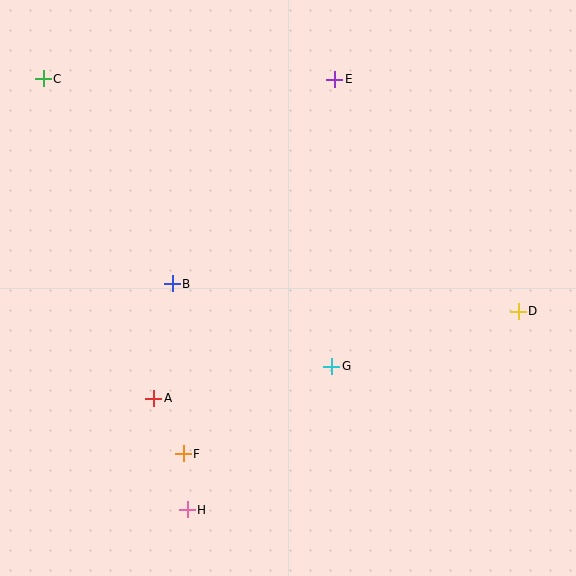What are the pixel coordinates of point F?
Point F is at (183, 454).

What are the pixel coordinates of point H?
Point H is at (187, 510).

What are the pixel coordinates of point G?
Point G is at (332, 366).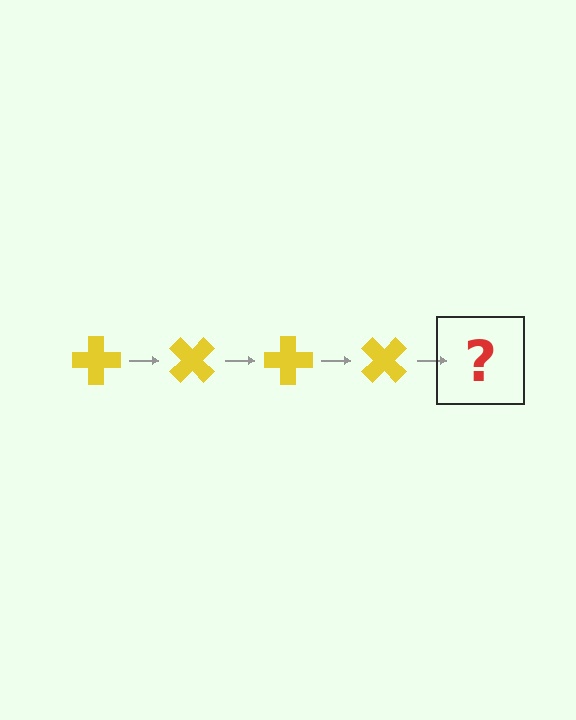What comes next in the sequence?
The next element should be a yellow cross rotated 180 degrees.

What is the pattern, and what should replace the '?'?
The pattern is that the cross rotates 45 degrees each step. The '?' should be a yellow cross rotated 180 degrees.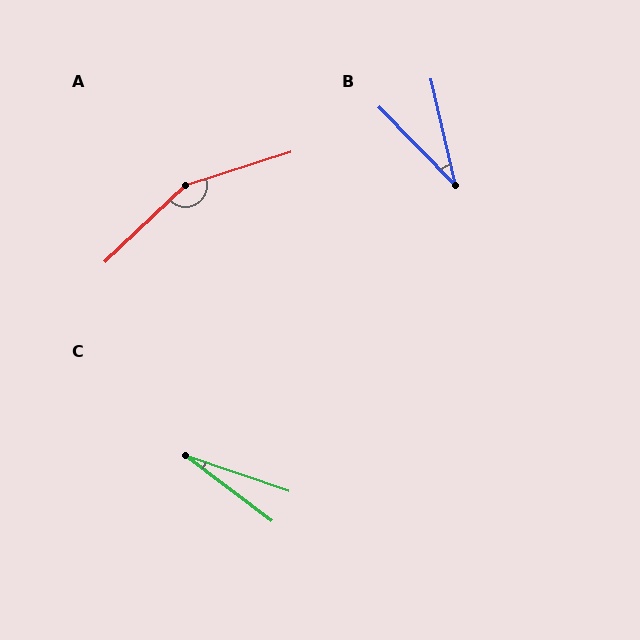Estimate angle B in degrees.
Approximately 31 degrees.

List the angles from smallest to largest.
C (18°), B (31°), A (154°).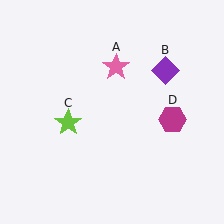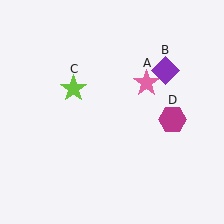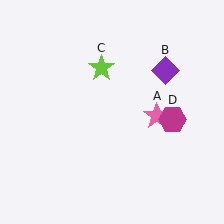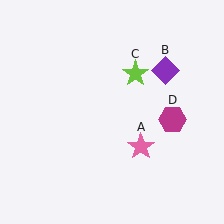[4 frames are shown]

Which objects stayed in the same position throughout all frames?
Purple diamond (object B) and magenta hexagon (object D) remained stationary.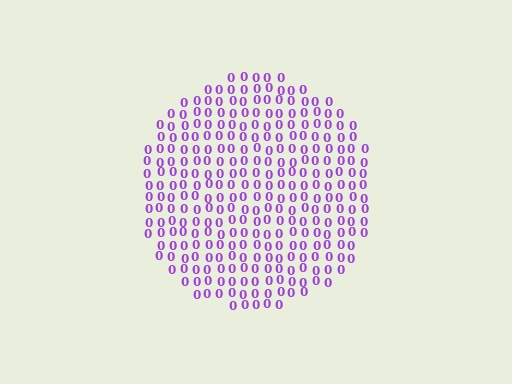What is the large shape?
The large shape is a circle.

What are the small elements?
The small elements are digit 0's.